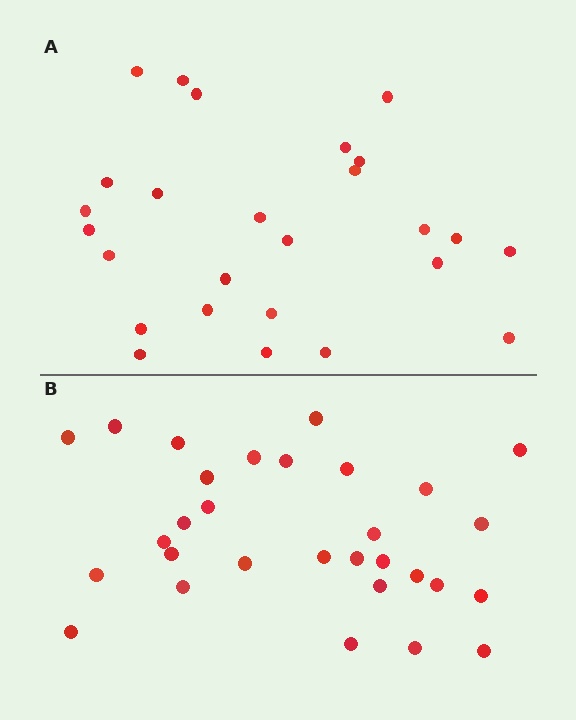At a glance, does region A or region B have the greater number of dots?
Region B (the bottom region) has more dots.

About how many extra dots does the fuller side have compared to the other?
Region B has about 4 more dots than region A.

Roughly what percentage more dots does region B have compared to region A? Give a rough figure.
About 15% more.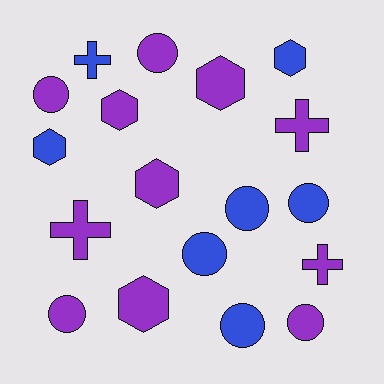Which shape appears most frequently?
Circle, with 8 objects.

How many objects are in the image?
There are 18 objects.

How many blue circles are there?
There are 4 blue circles.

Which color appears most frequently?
Purple, with 11 objects.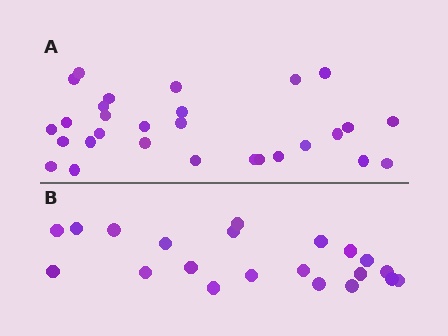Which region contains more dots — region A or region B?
Region A (the top region) has more dots.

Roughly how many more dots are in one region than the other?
Region A has roughly 8 or so more dots than region B.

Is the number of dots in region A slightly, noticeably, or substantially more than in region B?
Region A has noticeably more, but not dramatically so. The ratio is roughly 1.4 to 1.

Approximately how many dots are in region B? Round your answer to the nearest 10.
About 20 dots. (The exact count is 21, which rounds to 20.)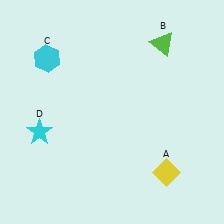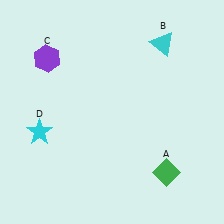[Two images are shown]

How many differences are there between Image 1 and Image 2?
There are 3 differences between the two images.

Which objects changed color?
A changed from yellow to green. B changed from lime to cyan. C changed from cyan to purple.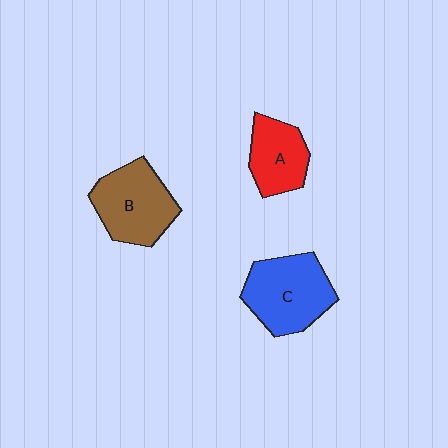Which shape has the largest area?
Shape C (blue).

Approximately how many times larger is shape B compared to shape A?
Approximately 1.4 times.